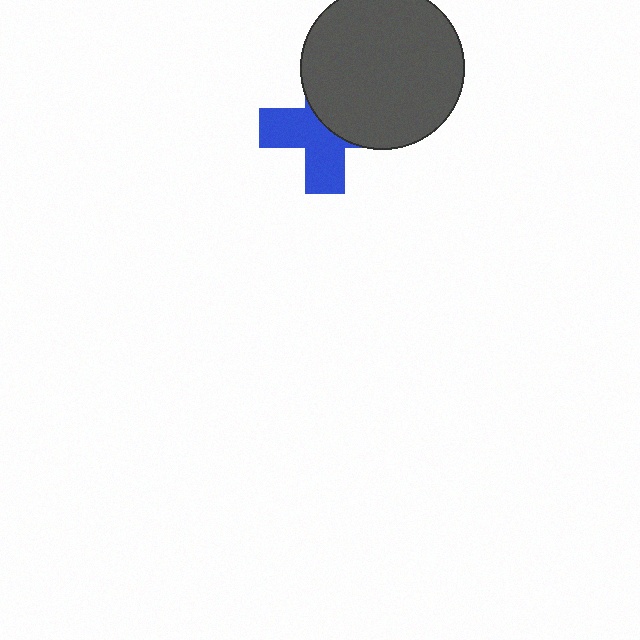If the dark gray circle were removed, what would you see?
You would see the complete blue cross.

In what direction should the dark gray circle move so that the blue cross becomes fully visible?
The dark gray circle should move toward the upper-right. That is the shortest direction to clear the overlap and leave the blue cross fully visible.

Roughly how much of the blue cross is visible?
About half of it is visible (roughly 52%).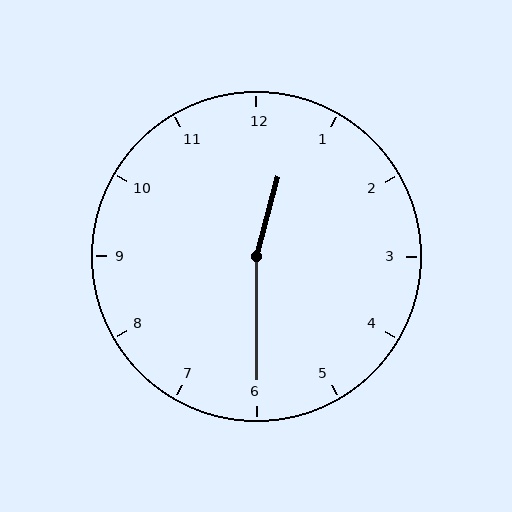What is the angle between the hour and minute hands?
Approximately 165 degrees.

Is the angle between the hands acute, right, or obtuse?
It is obtuse.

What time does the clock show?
12:30.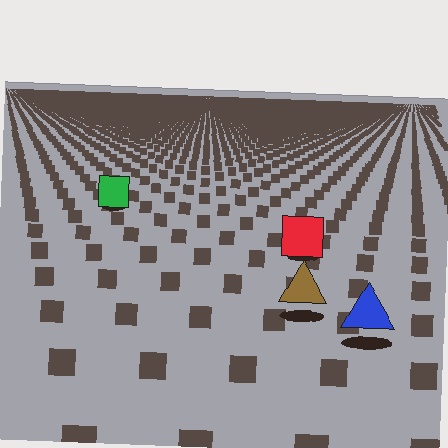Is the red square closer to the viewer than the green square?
Yes. The red square is closer — you can tell from the texture gradient: the ground texture is coarser near it.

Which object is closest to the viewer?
The blue triangle is closest. The texture marks near it are larger and more spread out.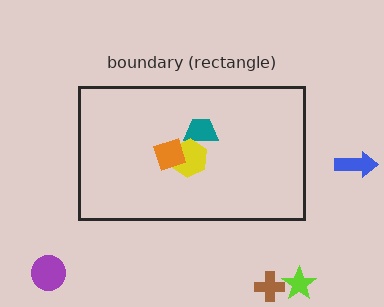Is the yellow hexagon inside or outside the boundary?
Inside.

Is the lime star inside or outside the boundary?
Outside.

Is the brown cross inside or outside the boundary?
Outside.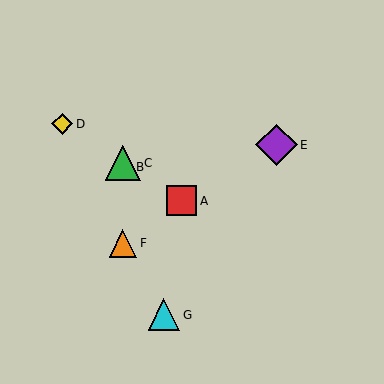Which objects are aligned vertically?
Objects B, C, F are aligned vertically.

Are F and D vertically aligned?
No, F is at x≈123 and D is at x≈62.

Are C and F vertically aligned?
Yes, both are at x≈123.